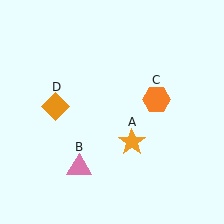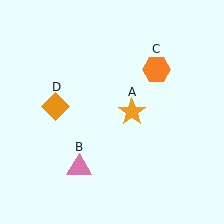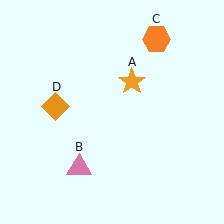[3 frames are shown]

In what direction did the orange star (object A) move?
The orange star (object A) moved up.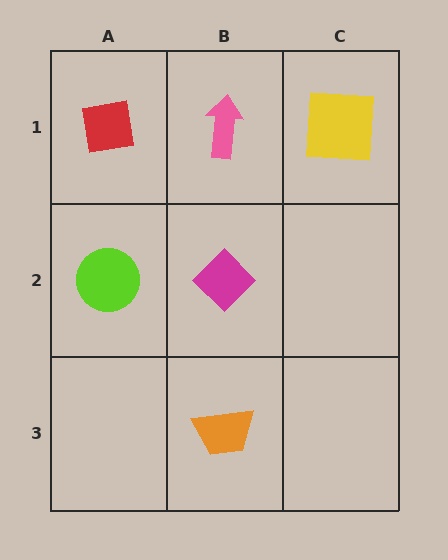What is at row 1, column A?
A red square.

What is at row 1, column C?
A yellow square.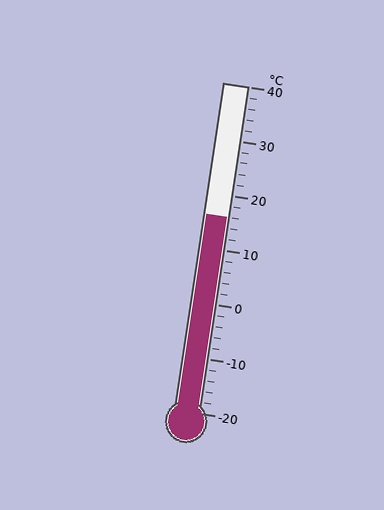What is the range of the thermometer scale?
The thermometer scale ranges from -20°C to 40°C.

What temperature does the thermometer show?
The thermometer shows approximately 16°C.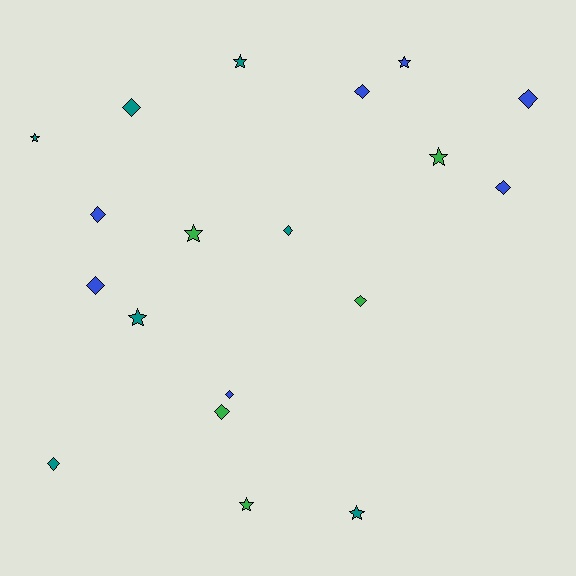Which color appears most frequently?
Teal, with 7 objects.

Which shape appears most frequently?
Diamond, with 11 objects.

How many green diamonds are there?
There are 2 green diamonds.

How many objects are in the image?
There are 19 objects.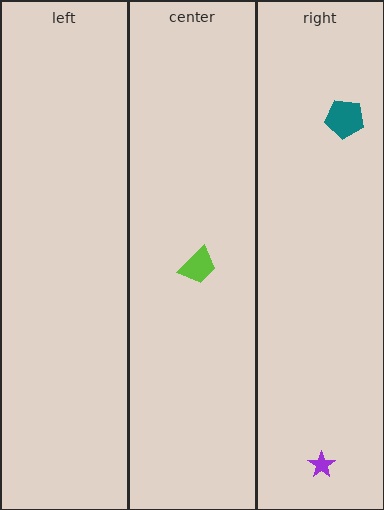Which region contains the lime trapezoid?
The center region.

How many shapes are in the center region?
1.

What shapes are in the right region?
The teal pentagon, the purple star.